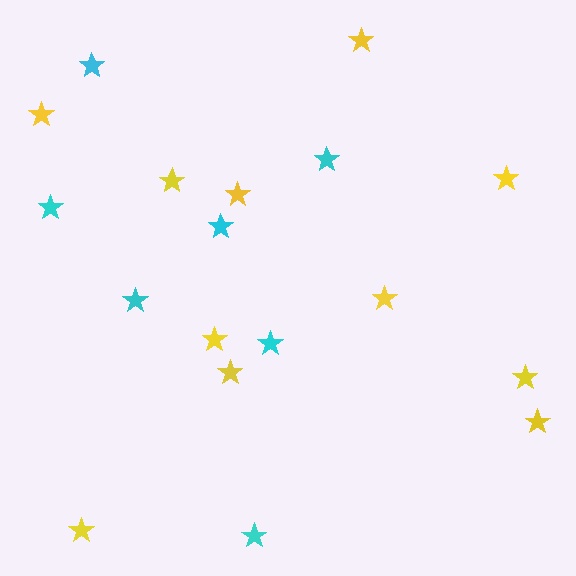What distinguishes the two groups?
There are 2 groups: one group of yellow stars (11) and one group of cyan stars (7).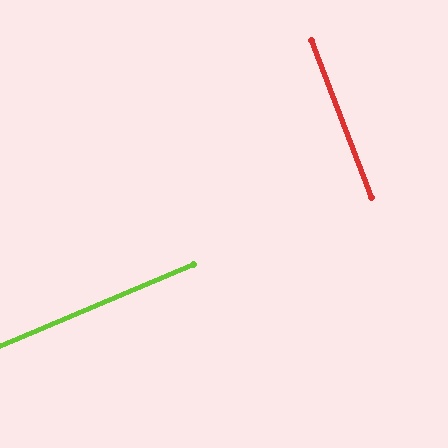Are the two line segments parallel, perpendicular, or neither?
Perpendicular — they meet at approximately 88°.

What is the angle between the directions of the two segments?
Approximately 88 degrees.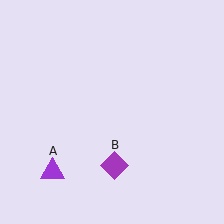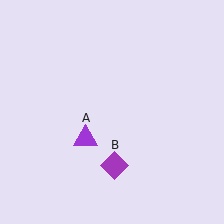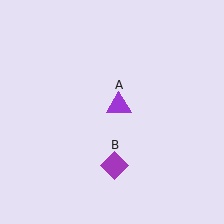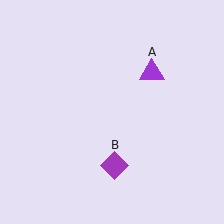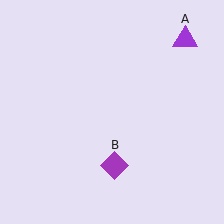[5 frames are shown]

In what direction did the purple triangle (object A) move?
The purple triangle (object A) moved up and to the right.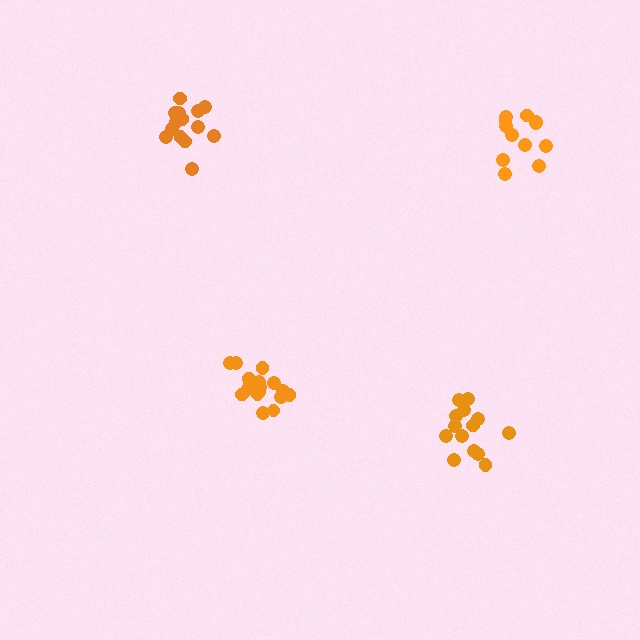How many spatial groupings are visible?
There are 4 spatial groupings.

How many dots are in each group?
Group 1: 14 dots, Group 2: 12 dots, Group 3: 17 dots, Group 4: 14 dots (57 total).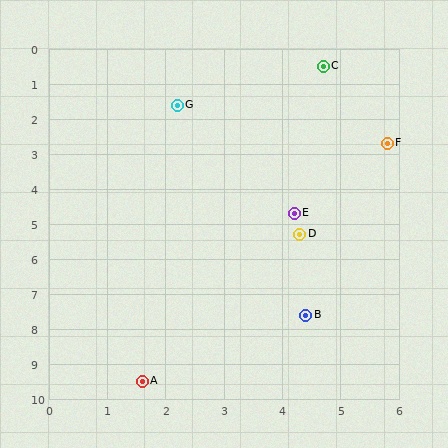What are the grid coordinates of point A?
Point A is at approximately (1.6, 9.5).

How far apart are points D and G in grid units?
Points D and G are about 4.3 grid units apart.